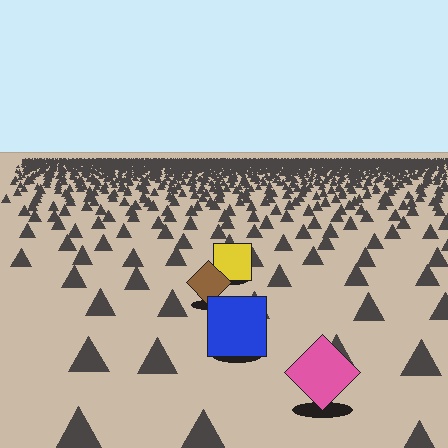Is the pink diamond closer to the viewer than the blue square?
Yes. The pink diamond is closer — you can tell from the texture gradient: the ground texture is coarser near it.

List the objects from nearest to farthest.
From nearest to farthest: the pink diamond, the blue square, the brown diamond, the yellow square.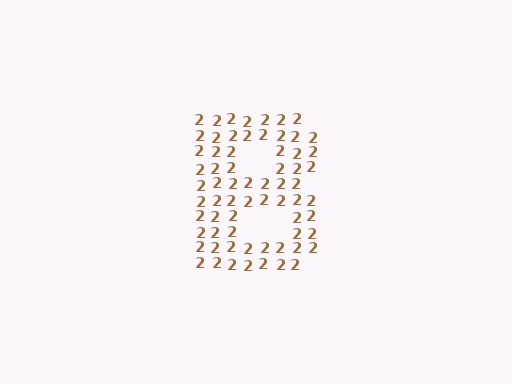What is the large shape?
The large shape is the letter B.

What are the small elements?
The small elements are digit 2's.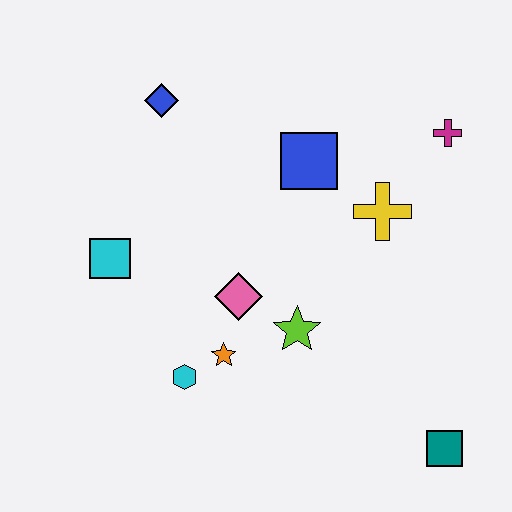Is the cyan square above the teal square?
Yes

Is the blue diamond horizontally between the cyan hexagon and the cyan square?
Yes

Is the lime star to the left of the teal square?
Yes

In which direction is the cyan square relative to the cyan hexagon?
The cyan square is above the cyan hexagon.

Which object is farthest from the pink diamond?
The magenta cross is farthest from the pink diamond.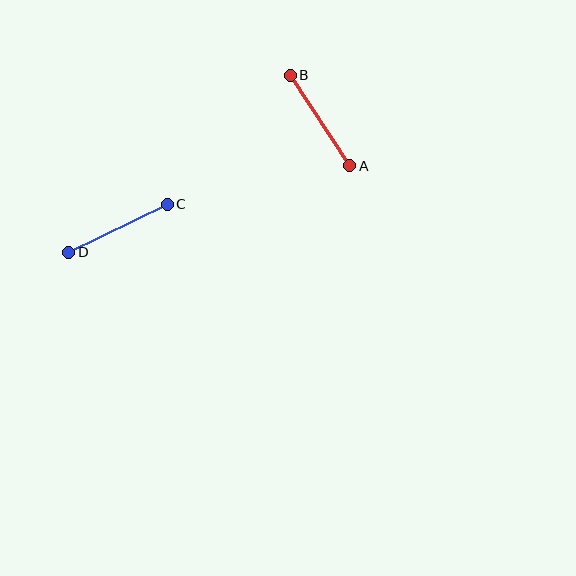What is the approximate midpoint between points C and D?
The midpoint is at approximately (118, 228) pixels.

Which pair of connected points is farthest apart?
Points C and D are farthest apart.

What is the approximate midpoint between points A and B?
The midpoint is at approximately (320, 120) pixels.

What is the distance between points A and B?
The distance is approximately 108 pixels.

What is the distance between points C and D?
The distance is approximately 110 pixels.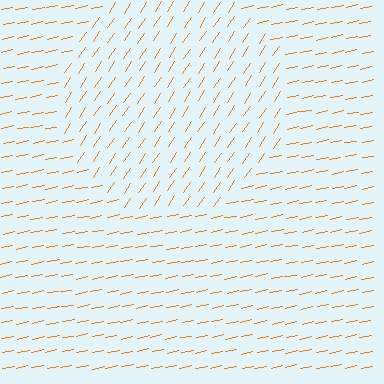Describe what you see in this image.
The image is filled with small orange line segments. A circle region in the image has lines oriented differently from the surrounding lines, creating a visible texture boundary.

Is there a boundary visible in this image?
Yes, there is a texture boundary formed by a change in line orientation.